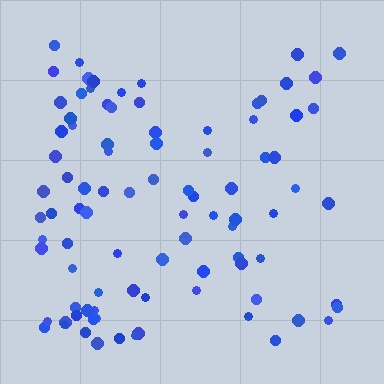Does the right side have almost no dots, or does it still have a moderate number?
Still a moderate number, just noticeably fewer than the left.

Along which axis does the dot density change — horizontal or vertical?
Horizontal.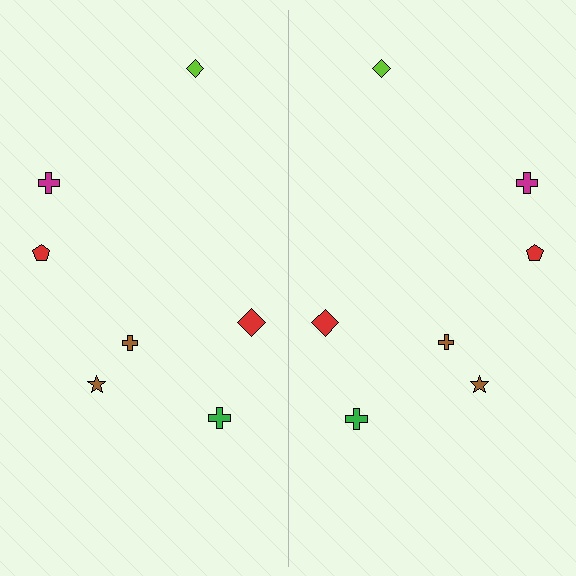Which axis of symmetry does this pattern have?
The pattern has a vertical axis of symmetry running through the center of the image.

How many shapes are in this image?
There are 14 shapes in this image.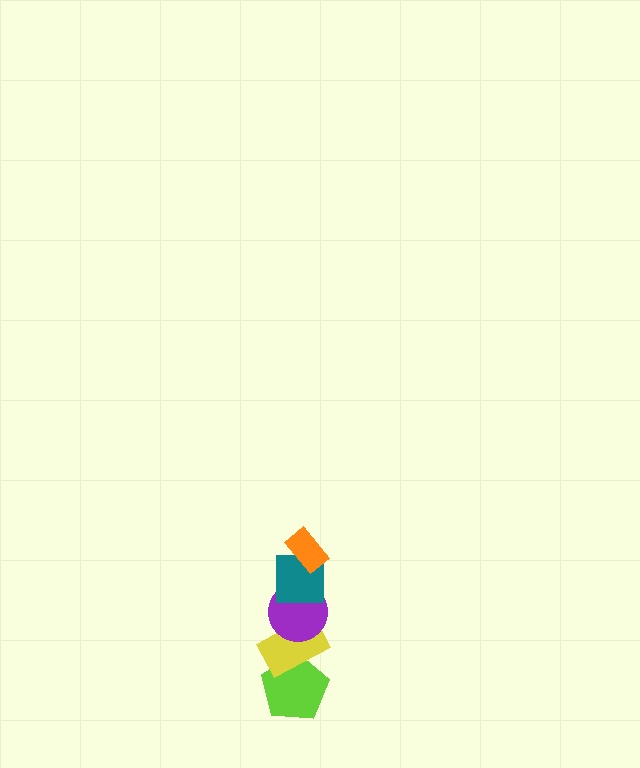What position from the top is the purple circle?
The purple circle is 3rd from the top.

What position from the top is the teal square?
The teal square is 2nd from the top.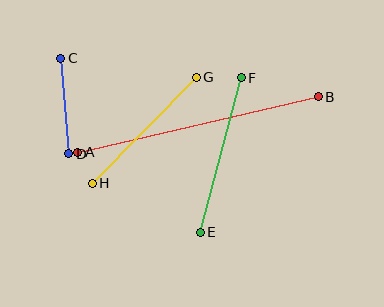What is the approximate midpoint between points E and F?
The midpoint is at approximately (221, 155) pixels.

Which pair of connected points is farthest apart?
Points A and B are farthest apart.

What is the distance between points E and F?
The distance is approximately 160 pixels.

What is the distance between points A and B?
The distance is approximately 247 pixels.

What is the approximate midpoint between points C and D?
The midpoint is at approximately (65, 106) pixels.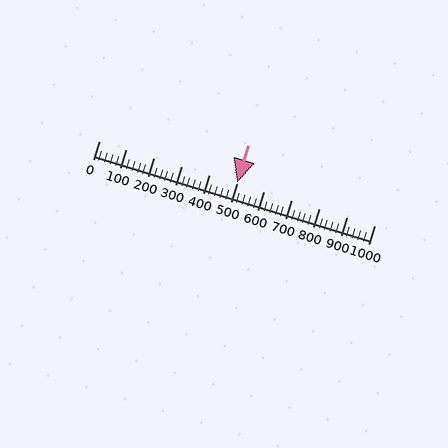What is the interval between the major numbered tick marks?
The major tick marks are spaced 100 units apart.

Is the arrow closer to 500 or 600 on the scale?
The arrow is closer to 500.